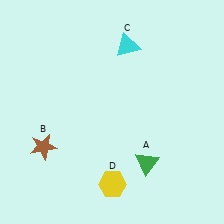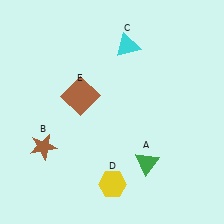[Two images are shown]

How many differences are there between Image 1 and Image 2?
There is 1 difference between the two images.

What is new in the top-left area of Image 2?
A brown square (E) was added in the top-left area of Image 2.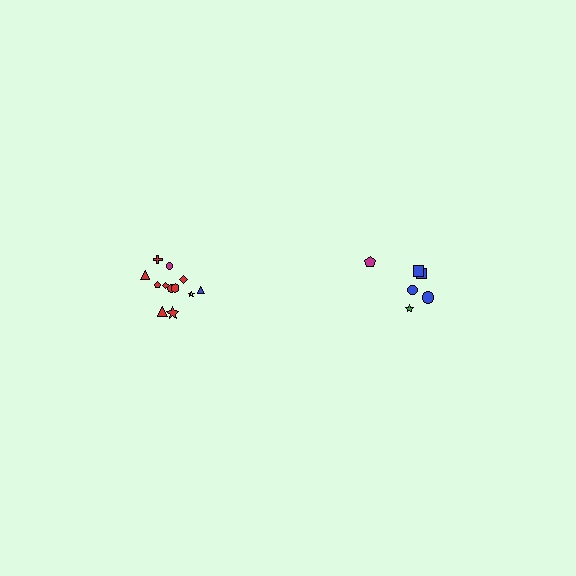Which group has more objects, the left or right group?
The left group.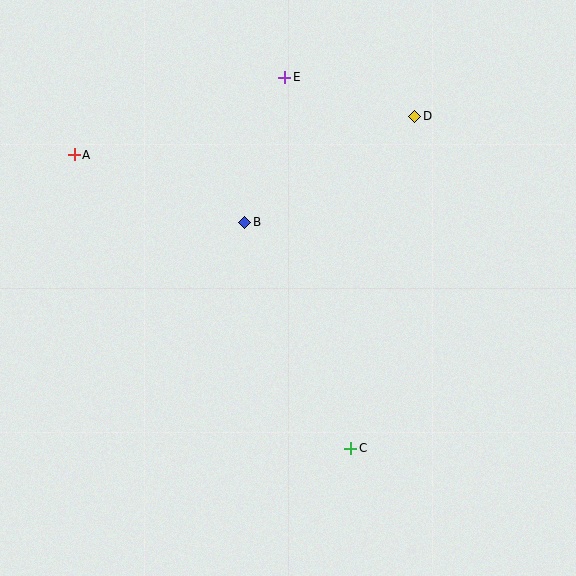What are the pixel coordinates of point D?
Point D is at (415, 116).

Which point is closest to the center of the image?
Point B at (245, 222) is closest to the center.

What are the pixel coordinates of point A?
Point A is at (74, 155).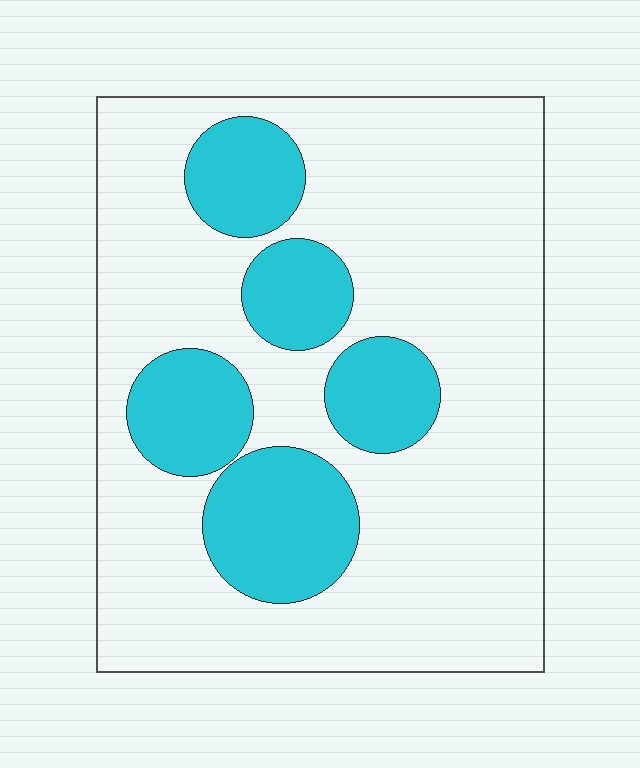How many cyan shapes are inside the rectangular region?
5.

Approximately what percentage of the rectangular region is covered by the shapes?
Approximately 25%.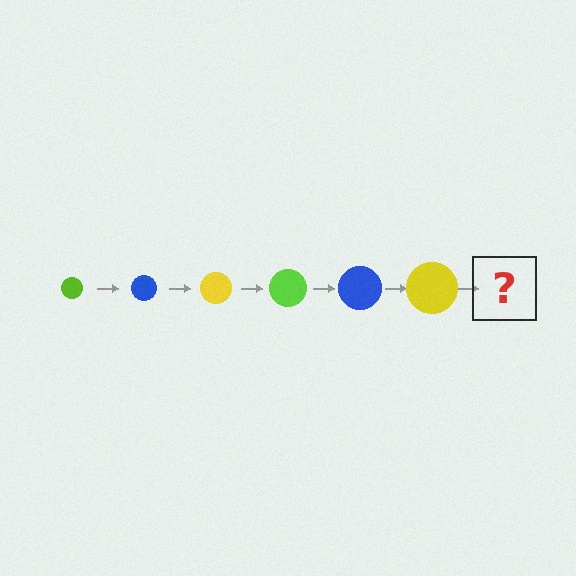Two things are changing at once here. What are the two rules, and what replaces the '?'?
The two rules are that the circle grows larger each step and the color cycles through lime, blue, and yellow. The '?' should be a lime circle, larger than the previous one.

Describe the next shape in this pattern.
It should be a lime circle, larger than the previous one.